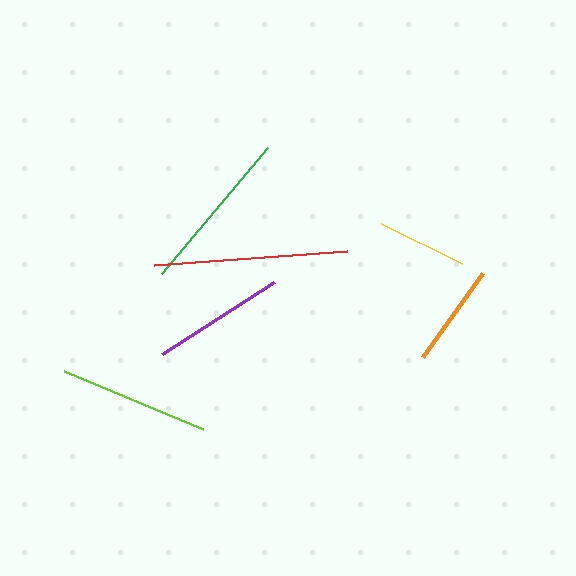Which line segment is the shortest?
The yellow line is the shortest at approximately 90 pixels.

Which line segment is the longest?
The red line is the longest at approximately 193 pixels.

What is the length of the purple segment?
The purple segment is approximately 133 pixels long.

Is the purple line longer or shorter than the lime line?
The lime line is longer than the purple line.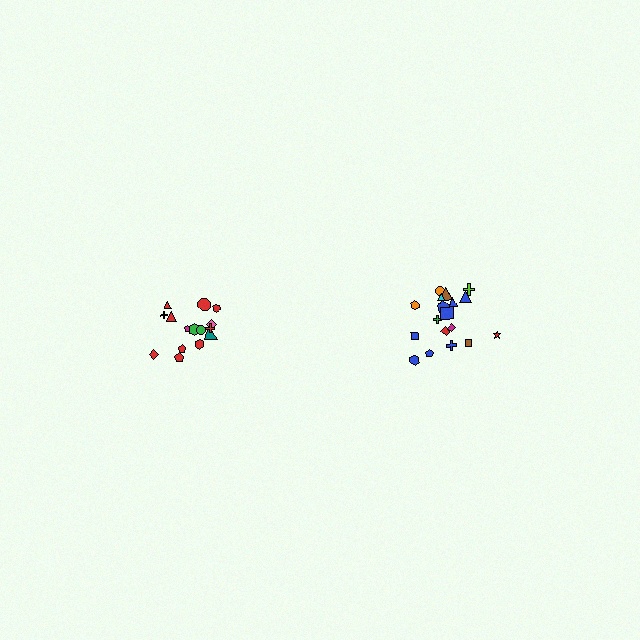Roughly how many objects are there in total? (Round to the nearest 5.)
Roughly 35 objects in total.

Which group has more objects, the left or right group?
The right group.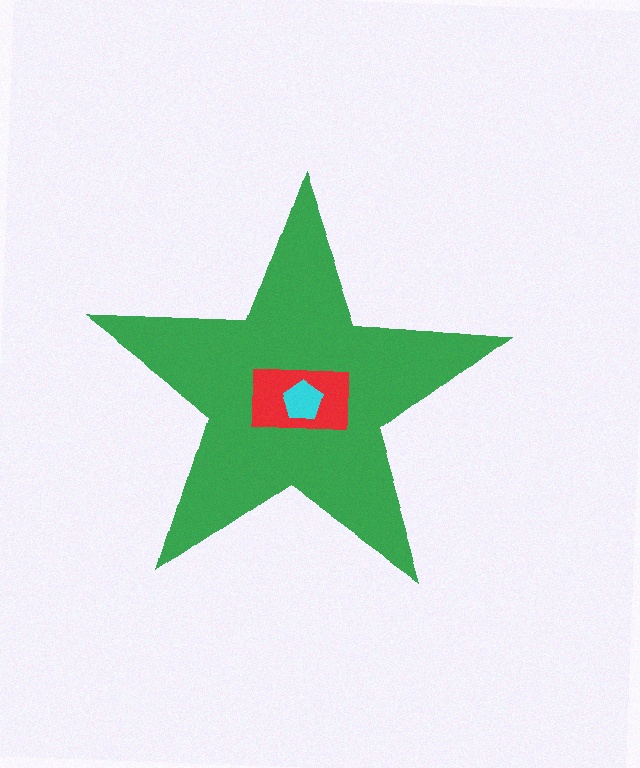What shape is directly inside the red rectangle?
The cyan pentagon.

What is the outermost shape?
The green star.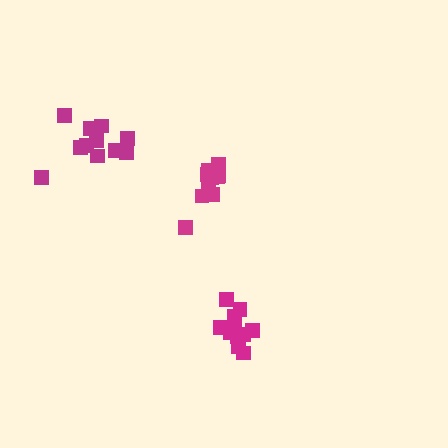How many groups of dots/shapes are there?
There are 3 groups.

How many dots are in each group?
Group 1: 11 dots, Group 2: 12 dots, Group 3: 11 dots (34 total).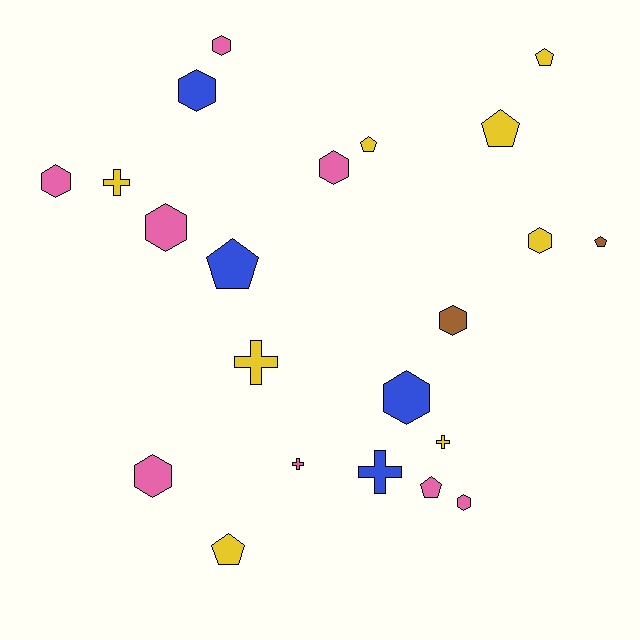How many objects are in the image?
There are 22 objects.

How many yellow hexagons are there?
There is 1 yellow hexagon.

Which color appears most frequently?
Yellow, with 8 objects.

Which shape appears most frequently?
Hexagon, with 10 objects.